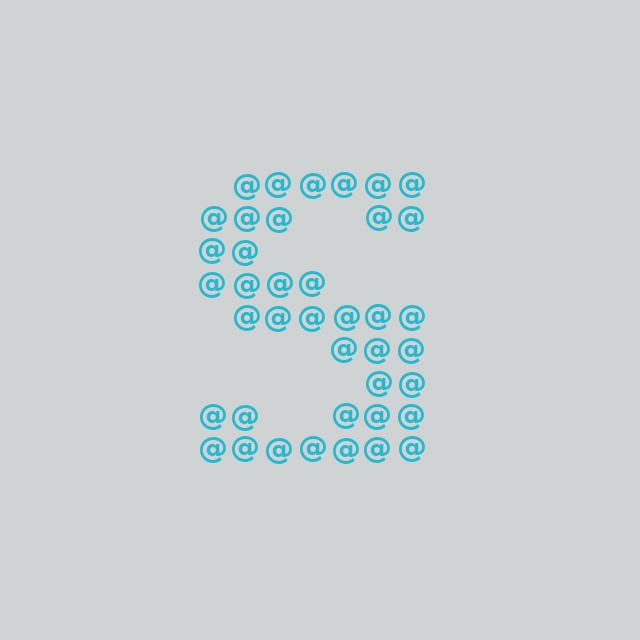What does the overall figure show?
The overall figure shows the letter S.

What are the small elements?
The small elements are at signs.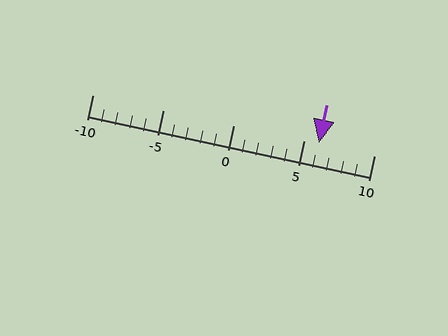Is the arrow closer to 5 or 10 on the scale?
The arrow is closer to 5.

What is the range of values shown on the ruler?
The ruler shows values from -10 to 10.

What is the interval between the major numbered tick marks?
The major tick marks are spaced 5 units apart.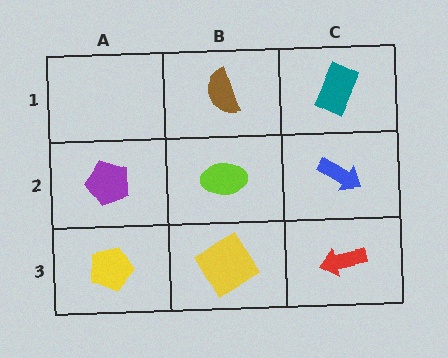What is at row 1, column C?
A teal rectangle.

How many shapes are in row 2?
3 shapes.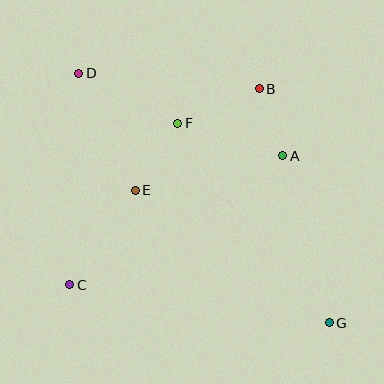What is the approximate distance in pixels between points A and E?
The distance between A and E is approximately 151 pixels.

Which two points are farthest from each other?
Points D and G are farthest from each other.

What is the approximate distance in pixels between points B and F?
The distance between B and F is approximately 89 pixels.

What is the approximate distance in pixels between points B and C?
The distance between B and C is approximately 273 pixels.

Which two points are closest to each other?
Points A and B are closest to each other.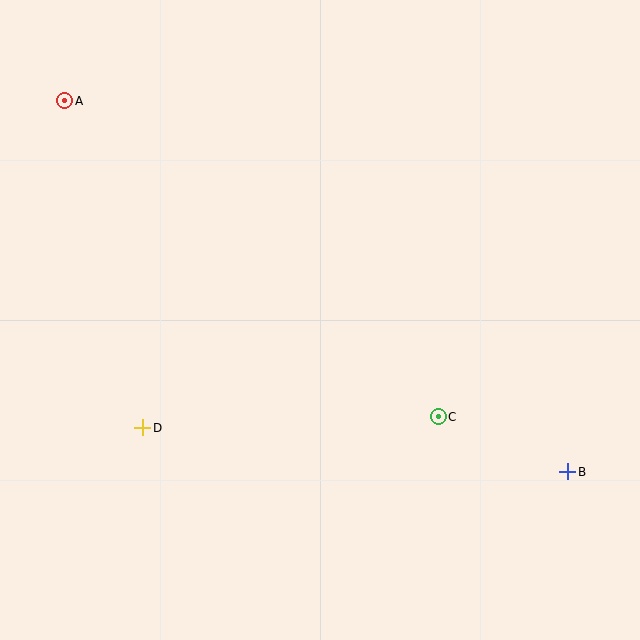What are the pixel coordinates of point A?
Point A is at (65, 101).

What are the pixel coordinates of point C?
Point C is at (438, 417).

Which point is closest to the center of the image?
Point C at (438, 417) is closest to the center.